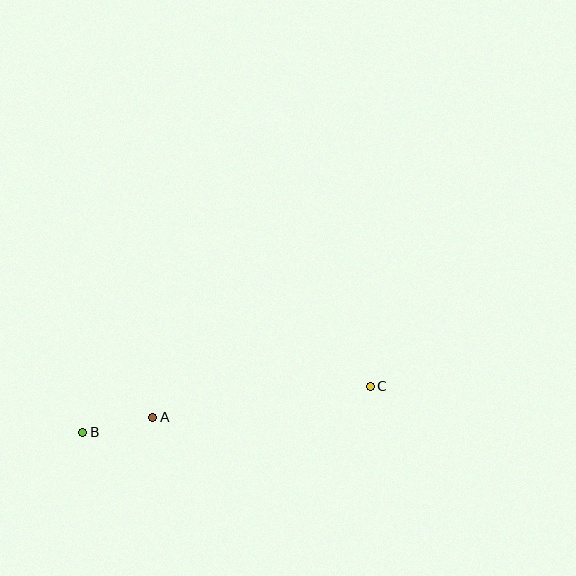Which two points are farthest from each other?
Points B and C are farthest from each other.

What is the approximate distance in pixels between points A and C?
The distance between A and C is approximately 220 pixels.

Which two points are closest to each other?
Points A and B are closest to each other.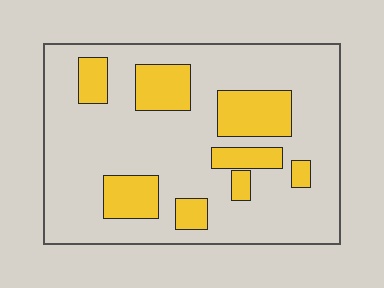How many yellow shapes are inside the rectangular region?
8.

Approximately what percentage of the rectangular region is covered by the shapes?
Approximately 25%.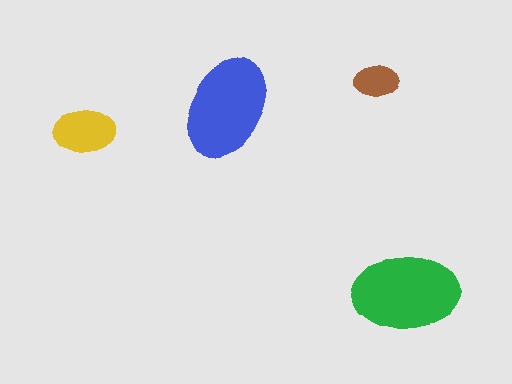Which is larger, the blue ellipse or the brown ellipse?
The blue one.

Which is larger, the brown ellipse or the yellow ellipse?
The yellow one.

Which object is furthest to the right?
The green ellipse is rightmost.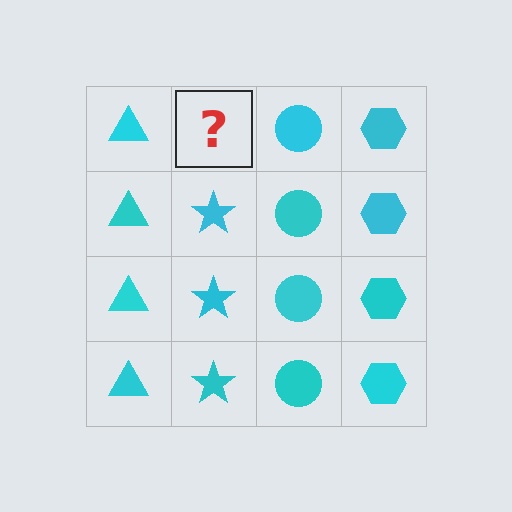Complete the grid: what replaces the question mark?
The question mark should be replaced with a cyan star.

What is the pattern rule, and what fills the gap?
The rule is that each column has a consistent shape. The gap should be filled with a cyan star.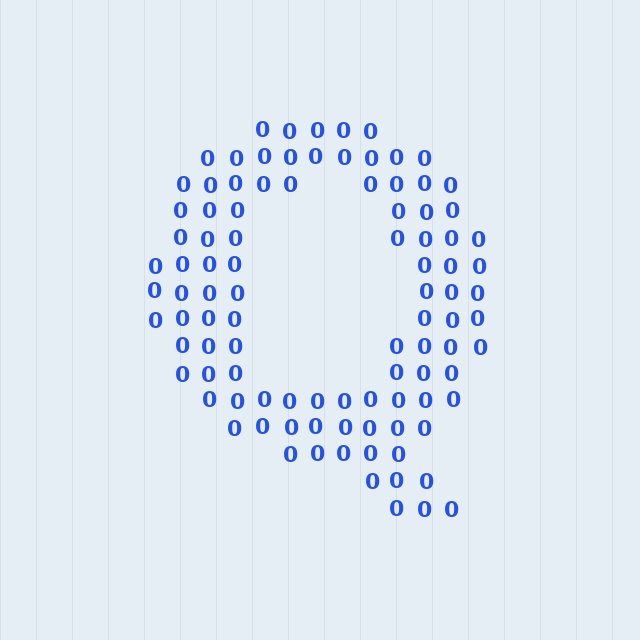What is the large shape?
The large shape is the letter Q.